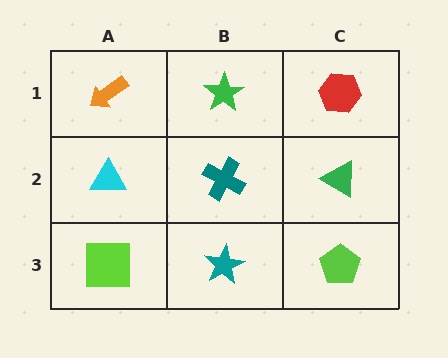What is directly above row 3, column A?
A cyan triangle.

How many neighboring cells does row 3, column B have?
3.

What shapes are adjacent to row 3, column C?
A green triangle (row 2, column C), a teal star (row 3, column B).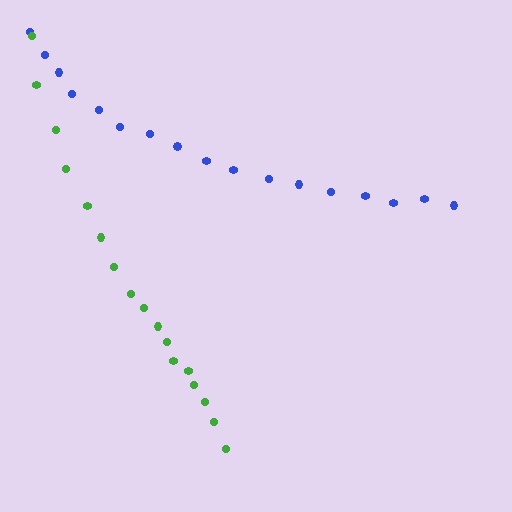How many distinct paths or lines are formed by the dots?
There are 2 distinct paths.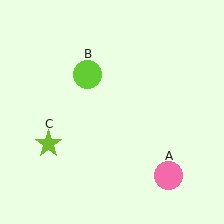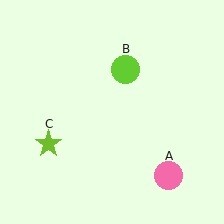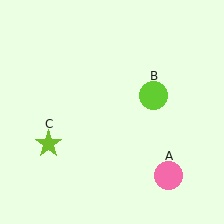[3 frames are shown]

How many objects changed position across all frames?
1 object changed position: lime circle (object B).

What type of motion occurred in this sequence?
The lime circle (object B) rotated clockwise around the center of the scene.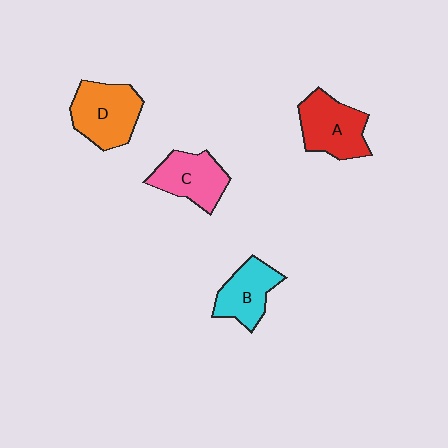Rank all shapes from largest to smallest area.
From largest to smallest: D (orange), A (red), C (pink), B (cyan).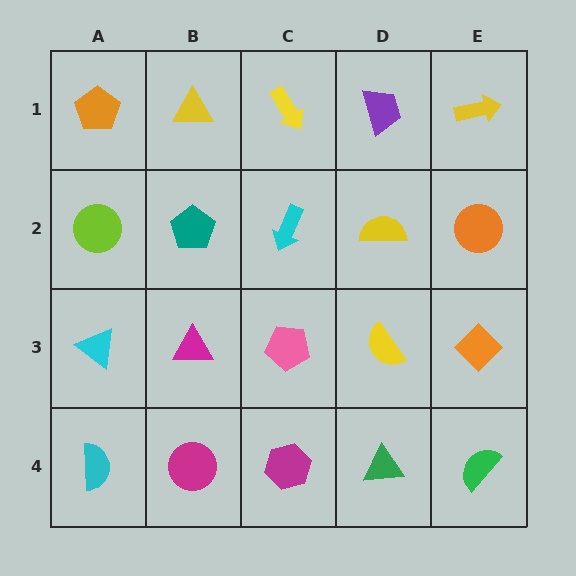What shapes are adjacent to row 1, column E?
An orange circle (row 2, column E), a purple trapezoid (row 1, column D).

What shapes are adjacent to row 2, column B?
A yellow triangle (row 1, column B), a magenta triangle (row 3, column B), a lime circle (row 2, column A), a cyan arrow (row 2, column C).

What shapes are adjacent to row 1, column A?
A lime circle (row 2, column A), a yellow triangle (row 1, column B).